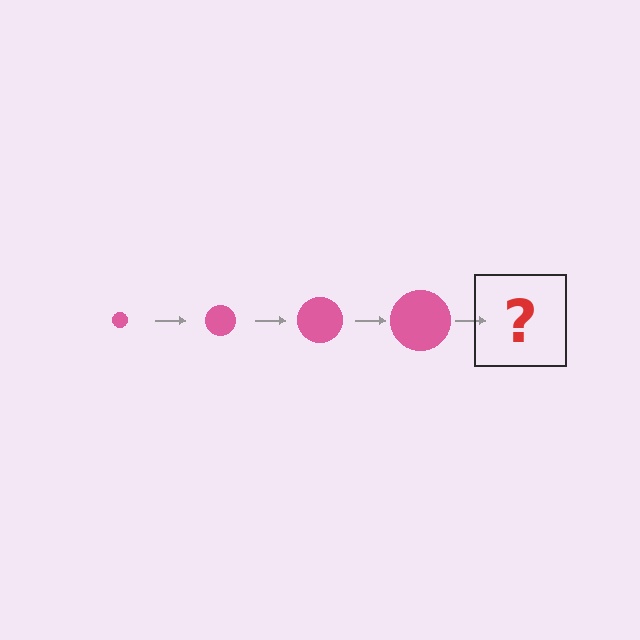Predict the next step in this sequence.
The next step is a pink circle, larger than the previous one.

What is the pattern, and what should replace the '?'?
The pattern is that the circle gets progressively larger each step. The '?' should be a pink circle, larger than the previous one.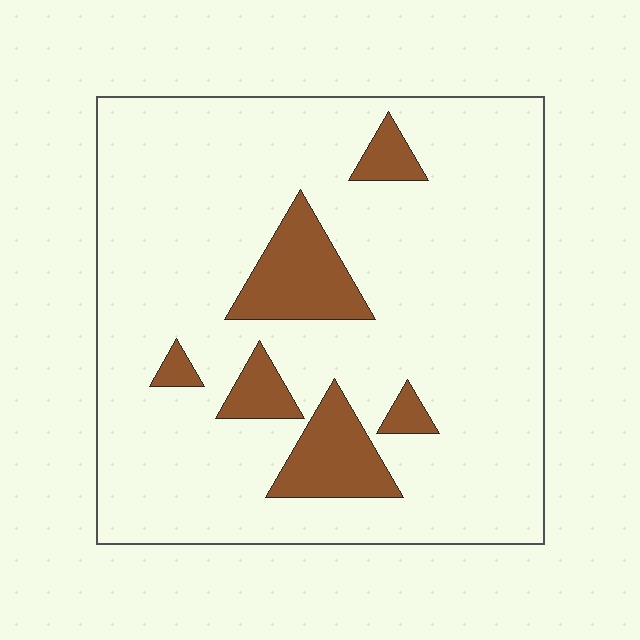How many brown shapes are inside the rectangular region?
6.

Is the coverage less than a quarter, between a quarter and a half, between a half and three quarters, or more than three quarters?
Less than a quarter.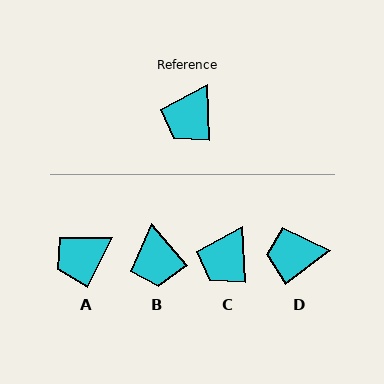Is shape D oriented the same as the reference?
No, it is off by about 55 degrees.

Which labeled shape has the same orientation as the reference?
C.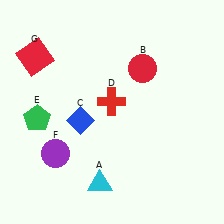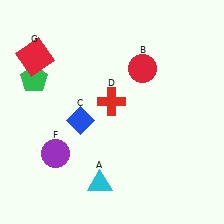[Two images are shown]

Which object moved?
The green pentagon (E) moved up.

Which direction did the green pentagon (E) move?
The green pentagon (E) moved up.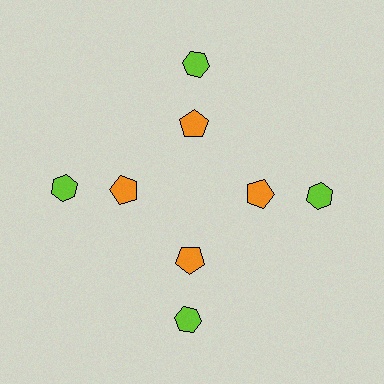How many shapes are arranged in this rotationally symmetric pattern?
There are 8 shapes, arranged in 4 groups of 2.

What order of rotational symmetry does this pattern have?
This pattern has 4-fold rotational symmetry.